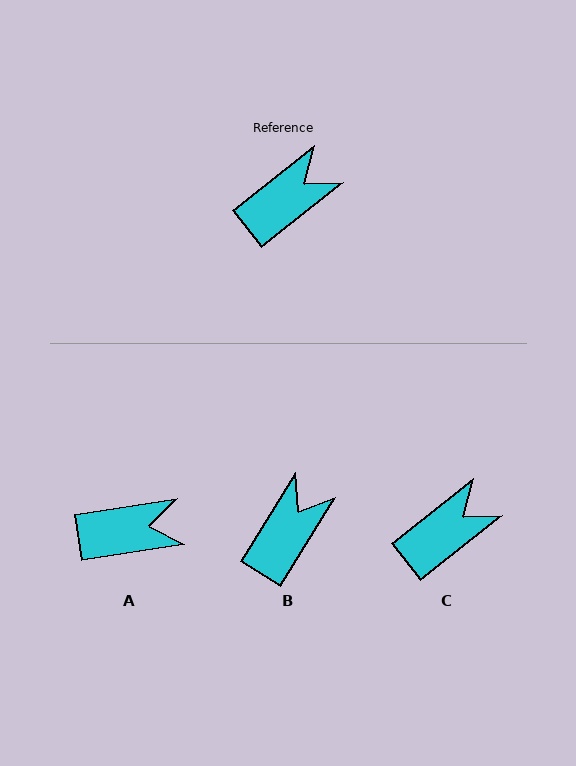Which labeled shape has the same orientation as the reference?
C.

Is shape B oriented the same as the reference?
No, it is off by about 21 degrees.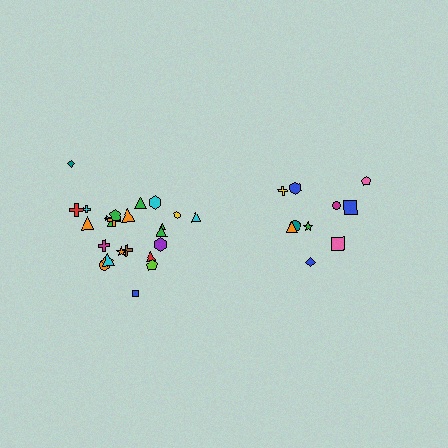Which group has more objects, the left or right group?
The left group.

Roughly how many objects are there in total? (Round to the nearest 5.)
Roughly 35 objects in total.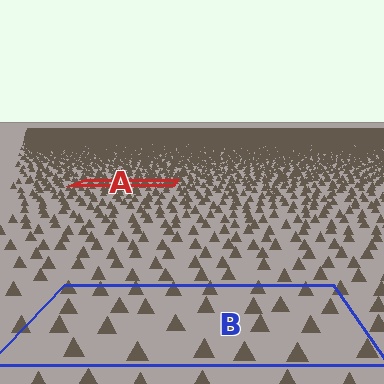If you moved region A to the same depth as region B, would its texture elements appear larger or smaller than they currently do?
They would appear larger. At a closer depth, the same texture elements are projected at a bigger on-screen size.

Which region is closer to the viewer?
Region B is closer. The texture elements there are larger and more spread out.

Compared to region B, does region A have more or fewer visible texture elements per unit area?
Region A has more texture elements per unit area — they are packed more densely because it is farther away.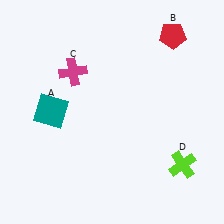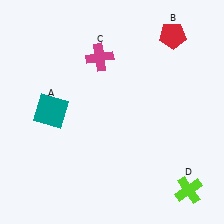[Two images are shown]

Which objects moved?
The objects that moved are: the magenta cross (C), the lime cross (D).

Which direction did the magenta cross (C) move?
The magenta cross (C) moved right.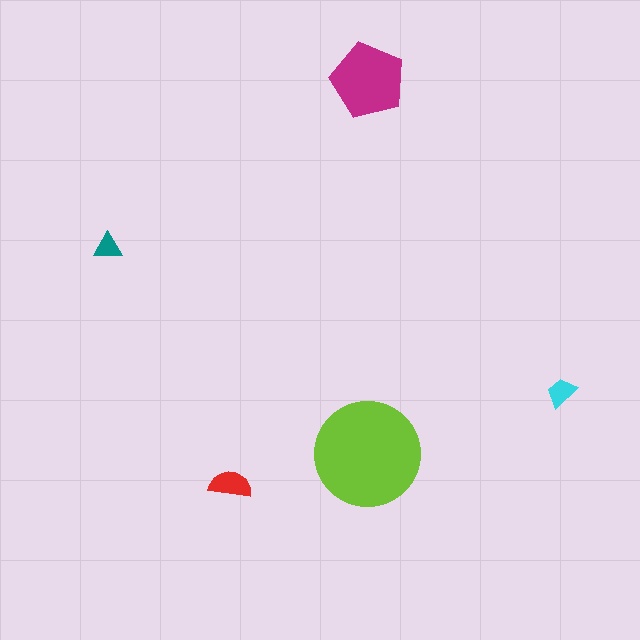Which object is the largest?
The lime circle.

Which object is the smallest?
The teal triangle.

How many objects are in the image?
There are 5 objects in the image.